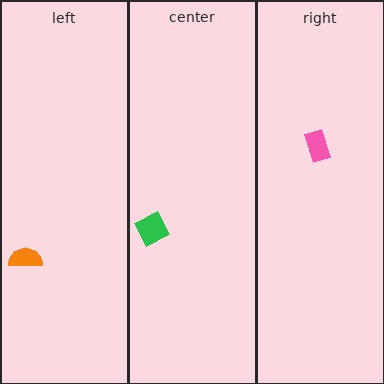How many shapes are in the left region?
1.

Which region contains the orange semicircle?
The left region.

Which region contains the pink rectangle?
The right region.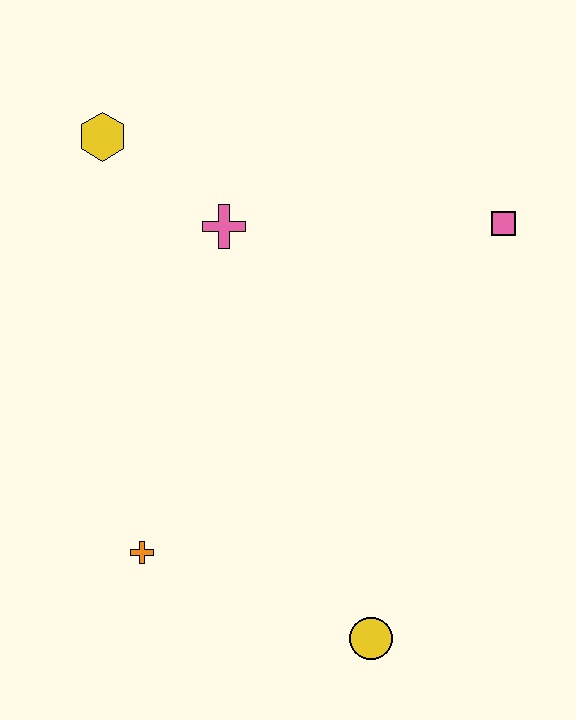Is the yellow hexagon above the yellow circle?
Yes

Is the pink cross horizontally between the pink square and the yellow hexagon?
Yes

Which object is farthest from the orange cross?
The pink square is farthest from the orange cross.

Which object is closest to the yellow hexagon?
The pink cross is closest to the yellow hexagon.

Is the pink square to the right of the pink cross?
Yes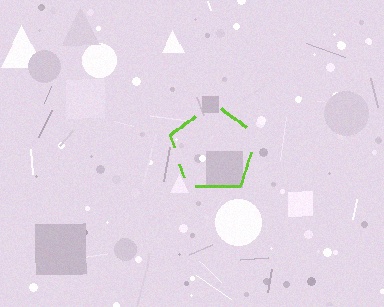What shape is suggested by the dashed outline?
The dashed outline suggests a pentagon.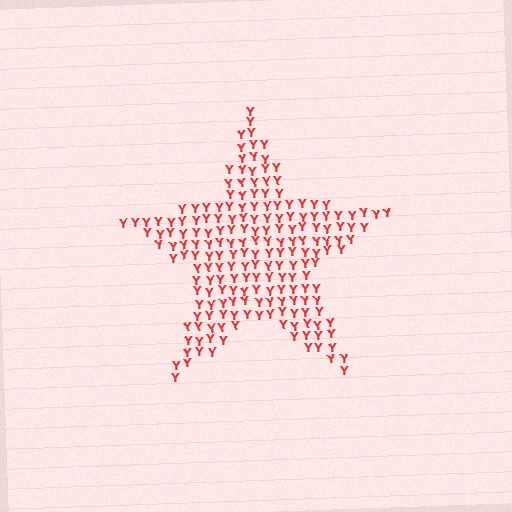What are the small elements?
The small elements are letter Y's.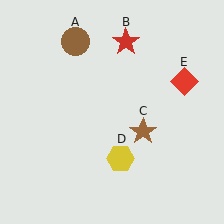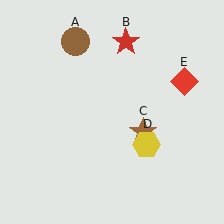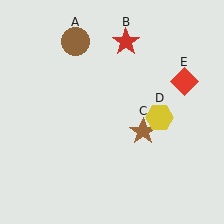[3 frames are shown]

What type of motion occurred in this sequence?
The yellow hexagon (object D) rotated counterclockwise around the center of the scene.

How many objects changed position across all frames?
1 object changed position: yellow hexagon (object D).